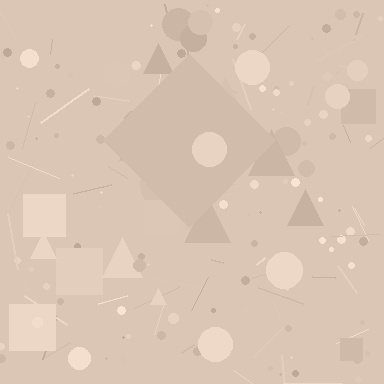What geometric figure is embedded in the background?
A diamond is embedded in the background.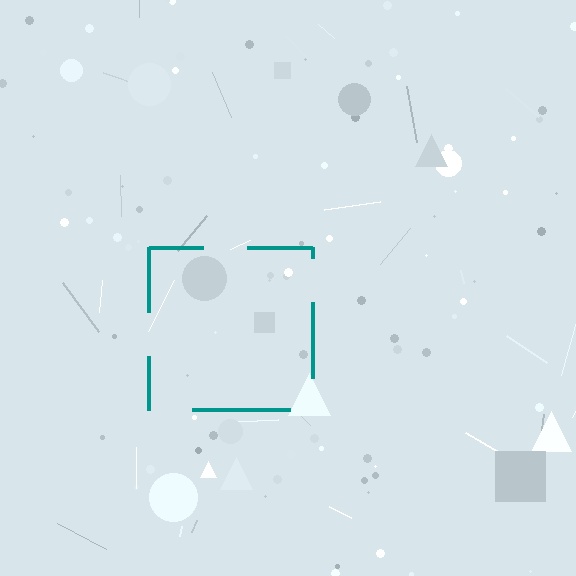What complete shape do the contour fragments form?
The contour fragments form a square.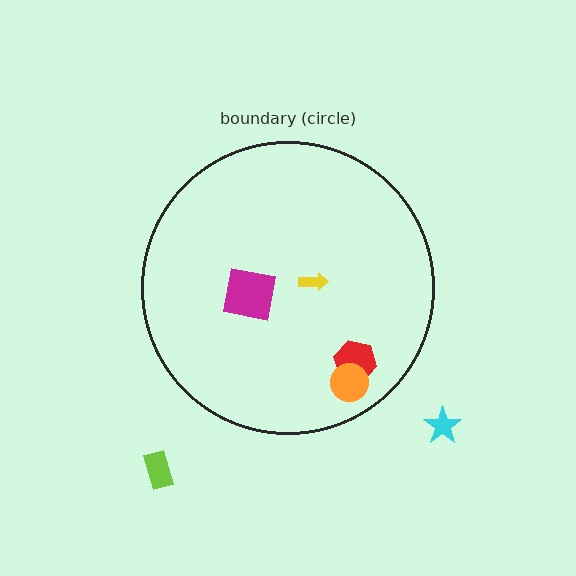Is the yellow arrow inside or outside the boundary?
Inside.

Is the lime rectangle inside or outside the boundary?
Outside.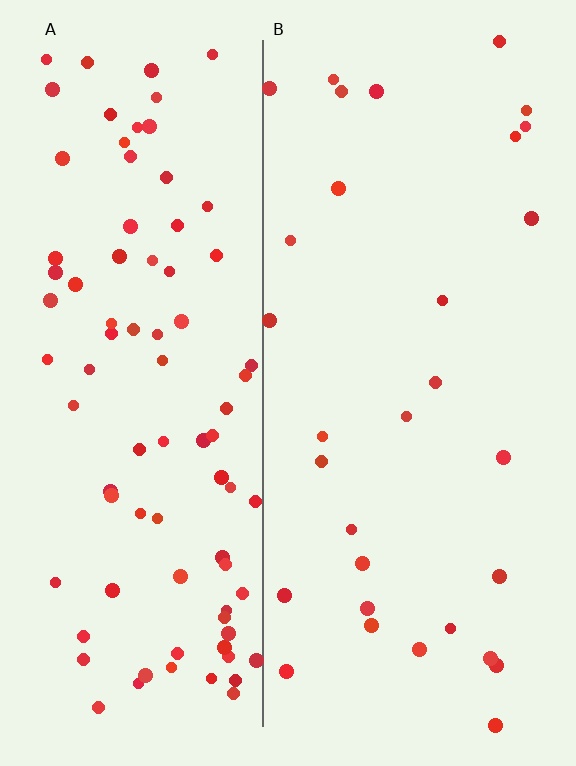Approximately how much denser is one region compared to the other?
Approximately 2.9× — region A over region B.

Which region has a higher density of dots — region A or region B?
A (the left).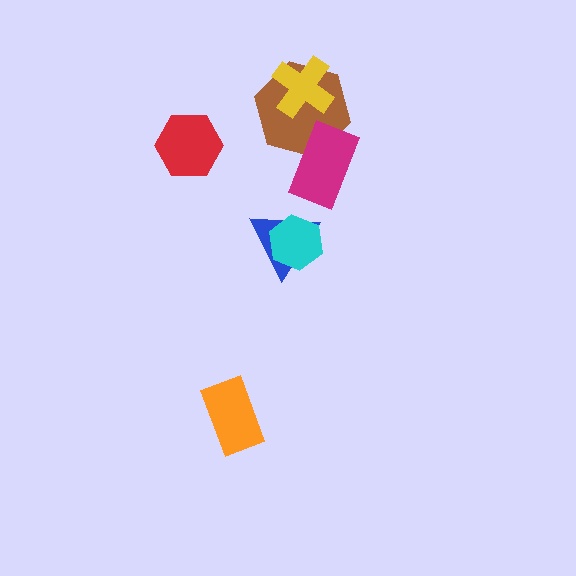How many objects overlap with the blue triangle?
1 object overlaps with the blue triangle.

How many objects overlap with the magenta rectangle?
1 object overlaps with the magenta rectangle.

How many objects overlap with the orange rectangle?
0 objects overlap with the orange rectangle.